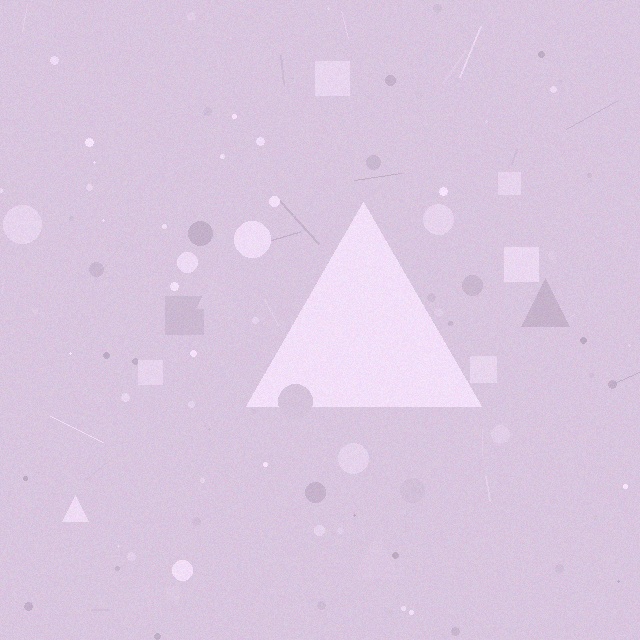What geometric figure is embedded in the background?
A triangle is embedded in the background.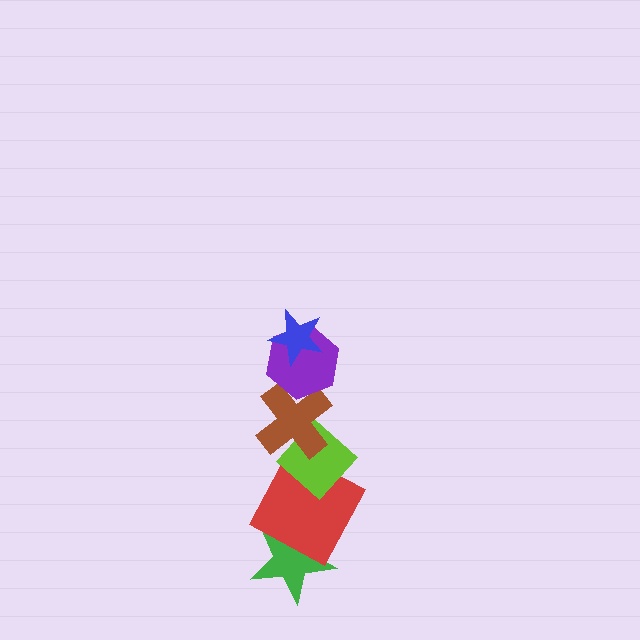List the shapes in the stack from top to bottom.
From top to bottom: the blue star, the purple hexagon, the brown cross, the lime diamond, the red square, the green star.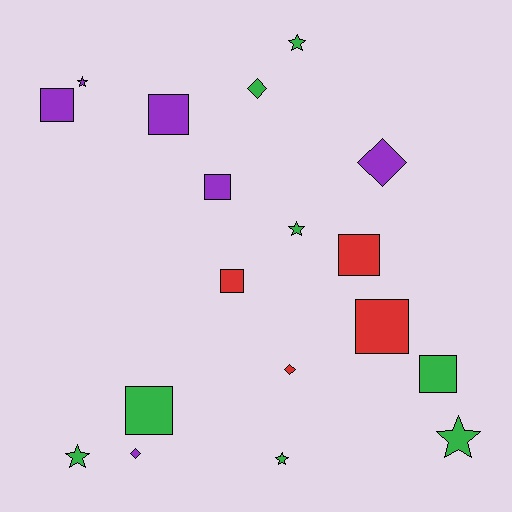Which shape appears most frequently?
Square, with 8 objects.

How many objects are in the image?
There are 18 objects.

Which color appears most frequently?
Green, with 8 objects.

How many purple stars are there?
There is 1 purple star.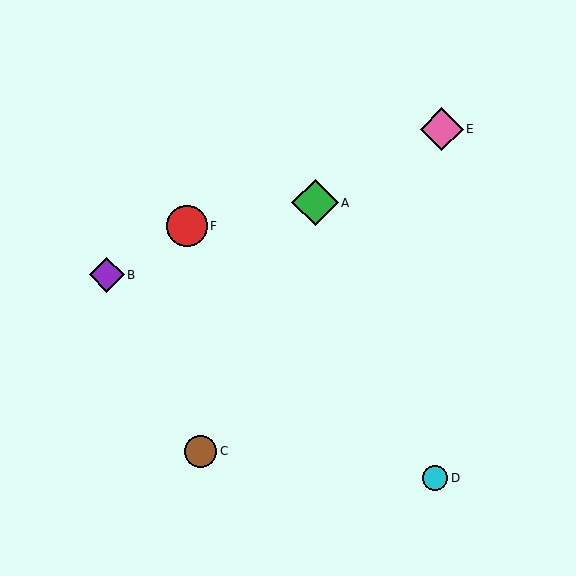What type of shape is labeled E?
Shape E is a pink diamond.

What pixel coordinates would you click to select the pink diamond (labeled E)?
Click at (442, 129) to select the pink diamond E.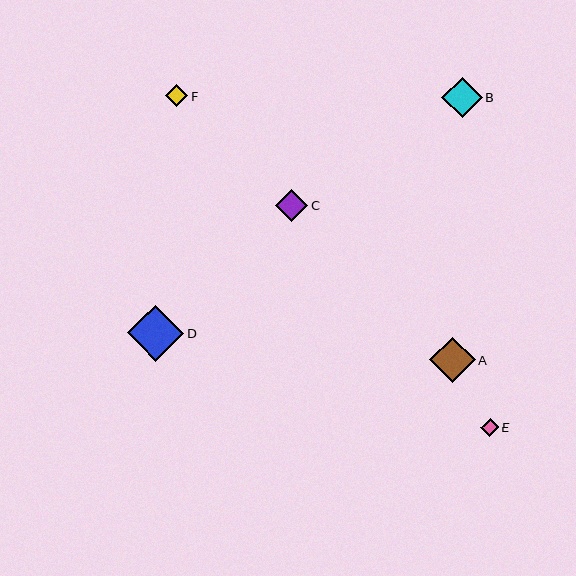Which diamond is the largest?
Diamond D is the largest with a size of approximately 56 pixels.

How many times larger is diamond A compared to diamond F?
Diamond A is approximately 2.0 times the size of diamond F.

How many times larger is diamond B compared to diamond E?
Diamond B is approximately 2.3 times the size of diamond E.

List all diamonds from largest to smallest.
From largest to smallest: D, A, B, C, F, E.